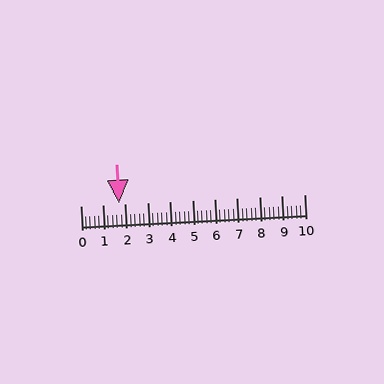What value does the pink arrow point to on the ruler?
The pink arrow points to approximately 1.7.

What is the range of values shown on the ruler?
The ruler shows values from 0 to 10.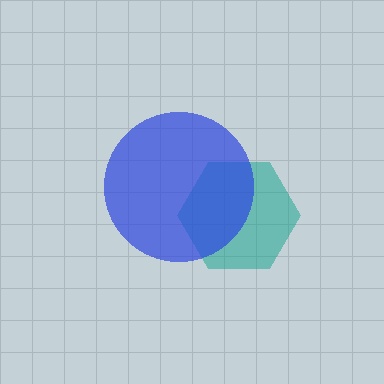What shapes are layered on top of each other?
The layered shapes are: a teal hexagon, a blue circle.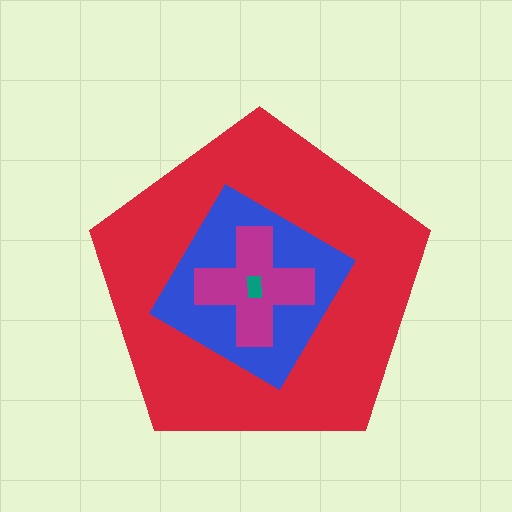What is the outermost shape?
The red pentagon.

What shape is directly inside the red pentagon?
The blue diamond.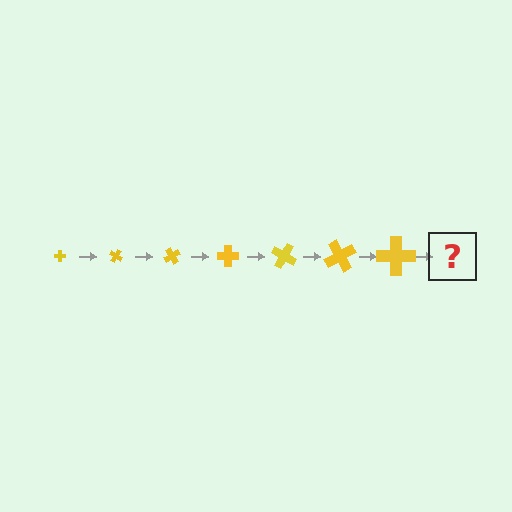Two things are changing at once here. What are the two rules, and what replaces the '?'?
The two rules are that the cross grows larger each step and it rotates 30 degrees each step. The '?' should be a cross, larger than the previous one and rotated 210 degrees from the start.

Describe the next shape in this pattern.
It should be a cross, larger than the previous one and rotated 210 degrees from the start.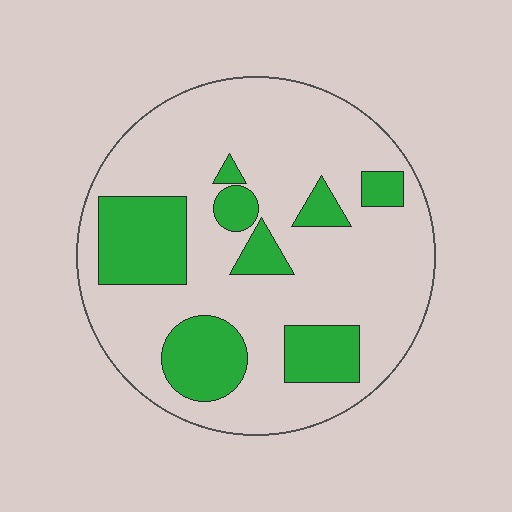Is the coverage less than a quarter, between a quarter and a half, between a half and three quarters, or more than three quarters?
Between a quarter and a half.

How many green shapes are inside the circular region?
8.